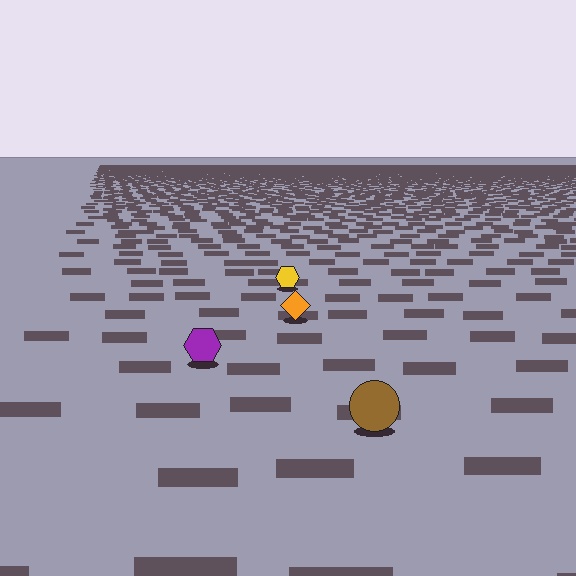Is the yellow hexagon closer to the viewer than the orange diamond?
No. The orange diamond is closer — you can tell from the texture gradient: the ground texture is coarser near it.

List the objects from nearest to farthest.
From nearest to farthest: the brown circle, the purple hexagon, the orange diamond, the yellow hexagon.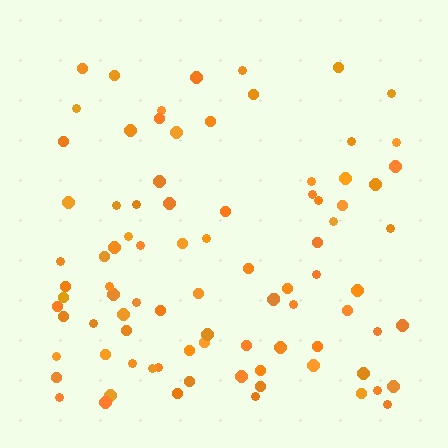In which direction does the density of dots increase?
From top to bottom, with the bottom side densest.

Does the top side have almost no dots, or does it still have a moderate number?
Still a moderate number, just noticeably fewer than the bottom.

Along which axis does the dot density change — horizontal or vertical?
Vertical.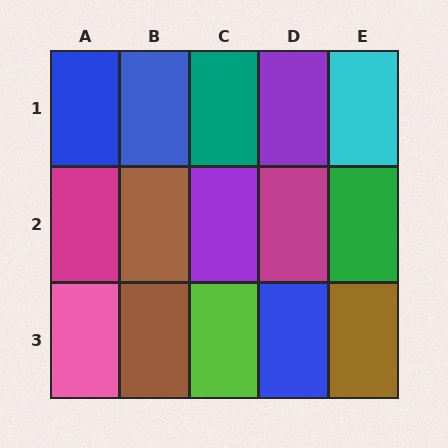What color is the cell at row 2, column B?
Brown.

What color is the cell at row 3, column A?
Pink.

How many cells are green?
1 cell is green.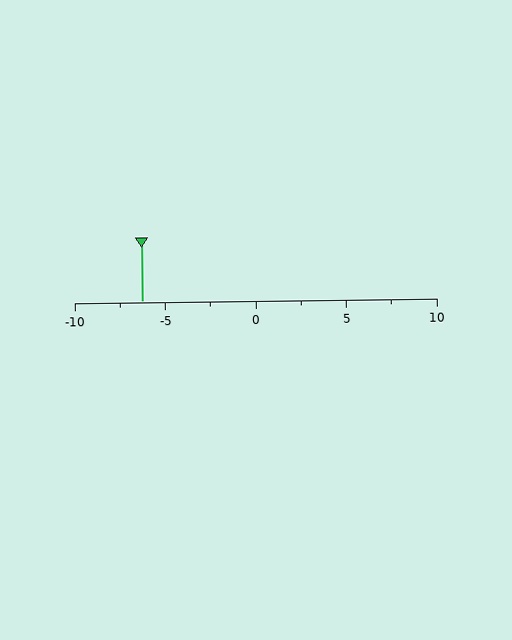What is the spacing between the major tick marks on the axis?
The major ticks are spaced 5 apart.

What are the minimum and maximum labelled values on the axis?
The axis runs from -10 to 10.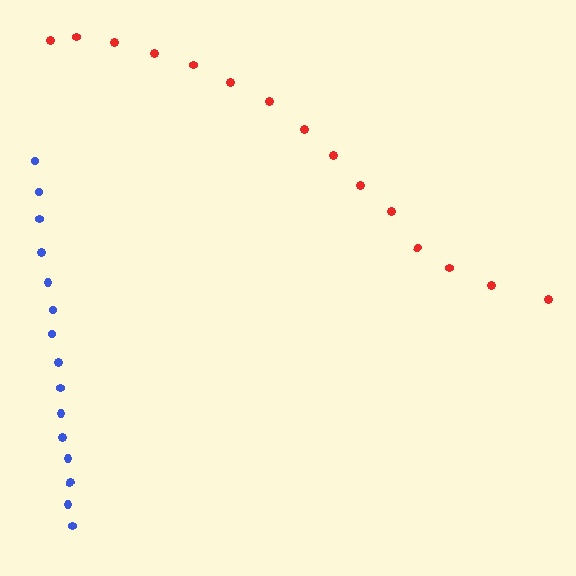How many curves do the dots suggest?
There are 2 distinct paths.